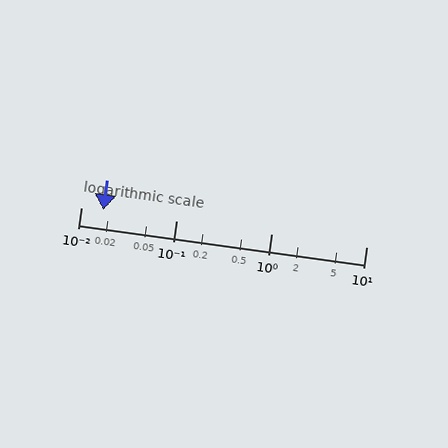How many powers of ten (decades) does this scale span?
The scale spans 3 decades, from 0.01 to 10.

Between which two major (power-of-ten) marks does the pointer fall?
The pointer is between 0.01 and 0.1.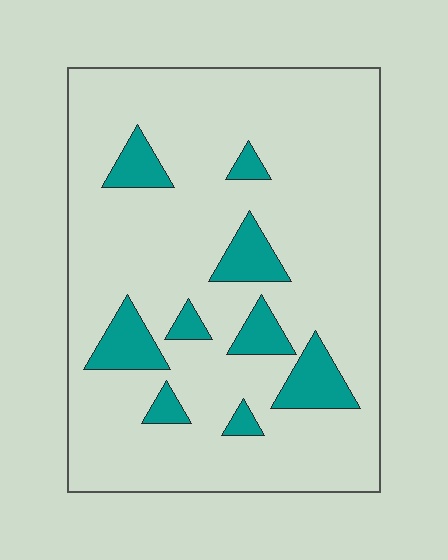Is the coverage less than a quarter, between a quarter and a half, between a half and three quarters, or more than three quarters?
Less than a quarter.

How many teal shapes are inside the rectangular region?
9.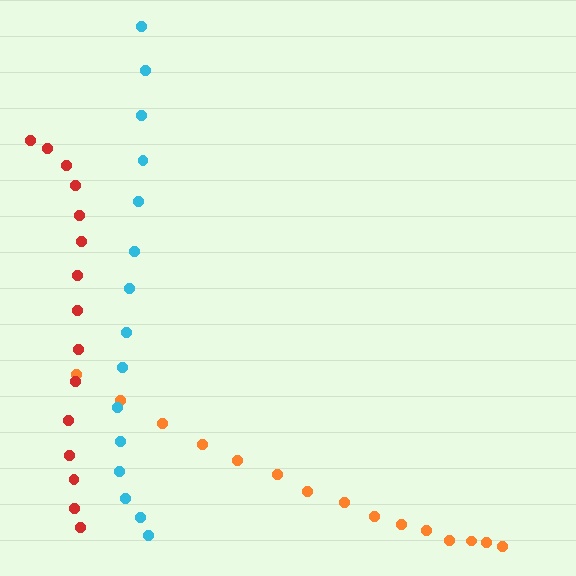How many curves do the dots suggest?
There are 3 distinct paths.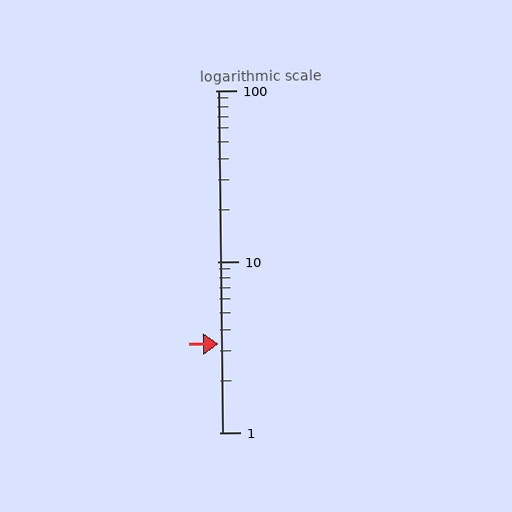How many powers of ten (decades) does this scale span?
The scale spans 2 decades, from 1 to 100.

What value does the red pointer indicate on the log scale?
The pointer indicates approximately 3.3.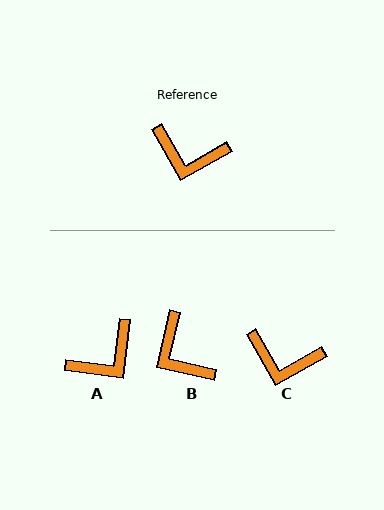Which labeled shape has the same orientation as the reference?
C.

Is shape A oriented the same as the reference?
No, it is off by about 53 degrees.